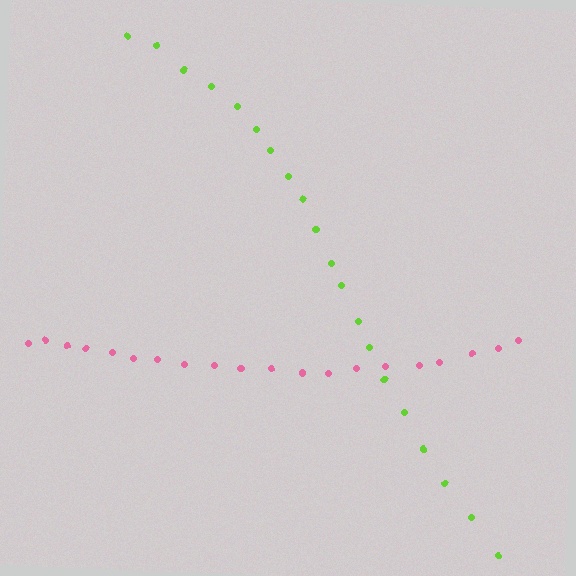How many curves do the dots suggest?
There are 2 distinct paths.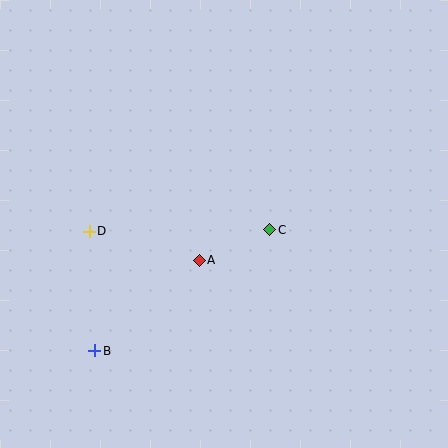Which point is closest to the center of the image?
Point A at (199, 260) is closest to the center.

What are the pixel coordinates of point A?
Point A is at (199, 260).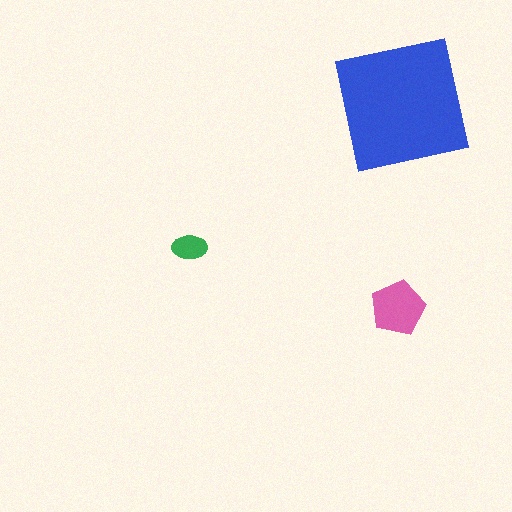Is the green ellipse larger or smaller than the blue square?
Smaller.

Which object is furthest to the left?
The green ellipse is leftmost.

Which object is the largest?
The blue square.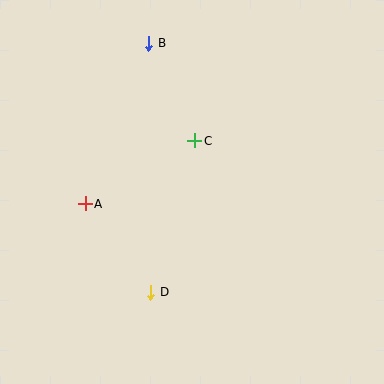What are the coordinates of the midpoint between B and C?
The midpoint between B and C is at (172, 92).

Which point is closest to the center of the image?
Point C at (195, 141) is closest to the center.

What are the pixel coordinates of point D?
Point D is at (151, 292).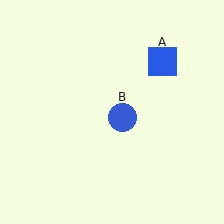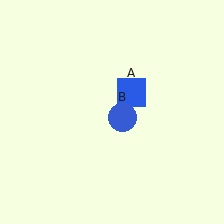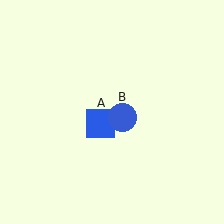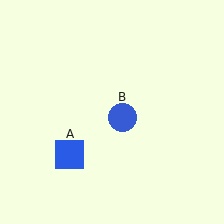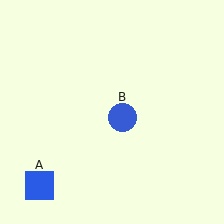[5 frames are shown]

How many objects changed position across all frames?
1 object changed position: blue square (object A).